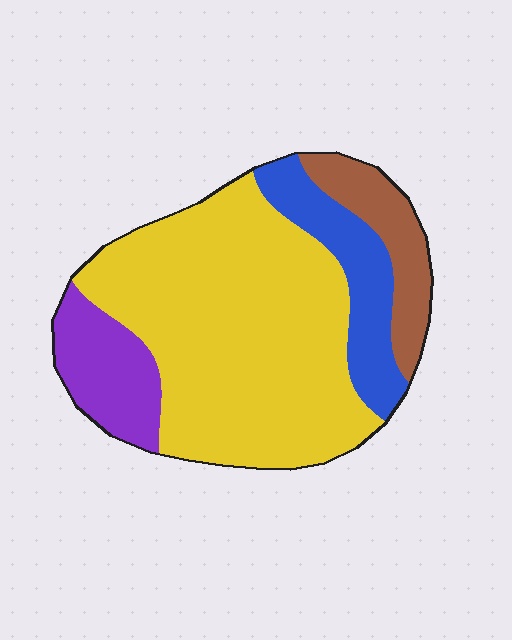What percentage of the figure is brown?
Brown takes up less than a quarter of the figure.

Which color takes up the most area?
Yellow, at roughly 60%.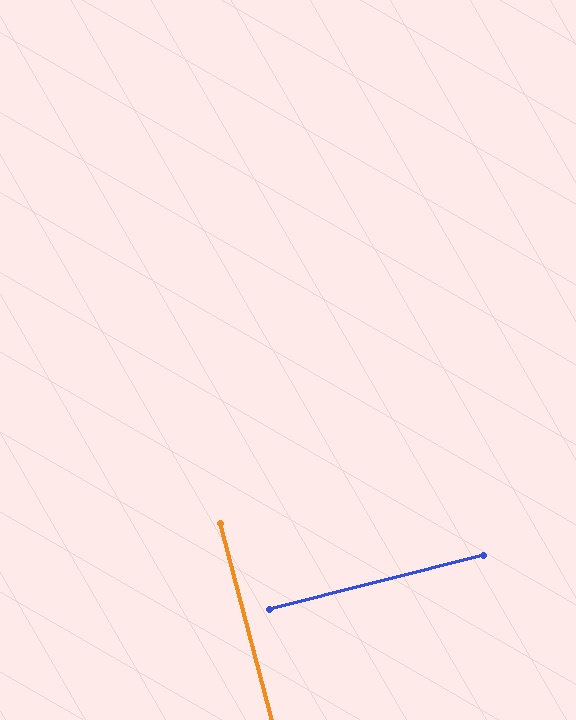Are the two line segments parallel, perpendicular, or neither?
Perpendicular — they meet at approximately 89°.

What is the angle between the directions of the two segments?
Approximately 89 degrees.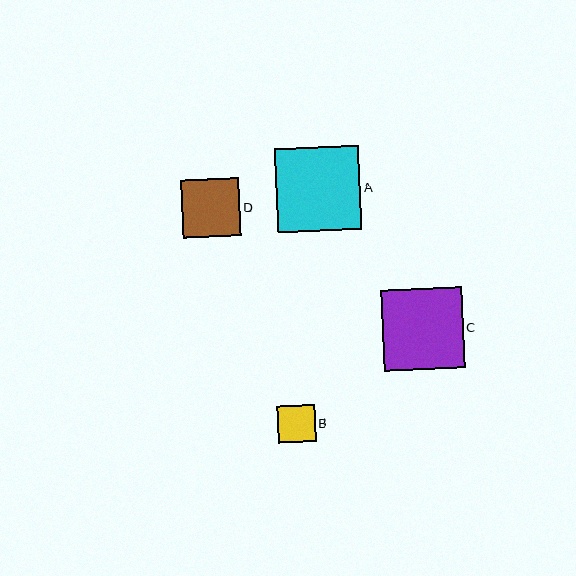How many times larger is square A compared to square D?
Square A is approximately 1.5 times the size of square D.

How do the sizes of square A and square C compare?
Square A and square C are approximately the same size.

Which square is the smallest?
Square B is the smallest with a size of approximately 37 pixels.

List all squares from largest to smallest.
From largest to smallest: A, C, D, B.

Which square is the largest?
Square A is the largest with a size of approximately 84 pixels.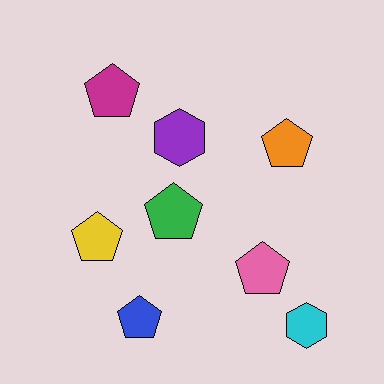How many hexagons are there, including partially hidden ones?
There are 2 hexagons.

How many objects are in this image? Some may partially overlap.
There are 8 objects.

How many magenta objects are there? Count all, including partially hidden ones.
There is 1 magenta object.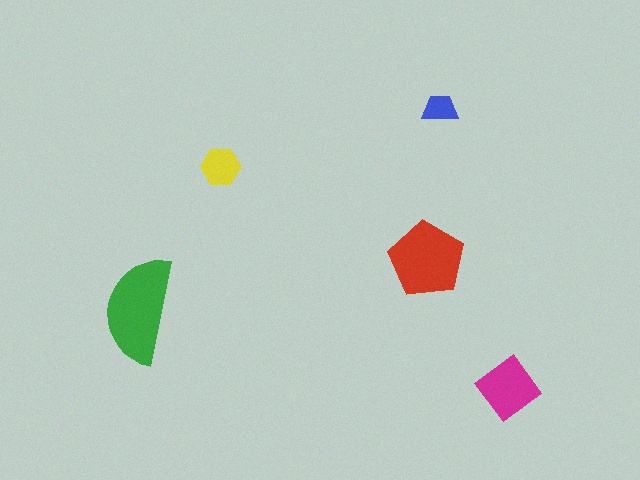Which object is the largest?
The green semicircle.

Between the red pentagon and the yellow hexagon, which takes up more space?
The red pentagon.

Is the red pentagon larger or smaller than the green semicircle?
Smaller.